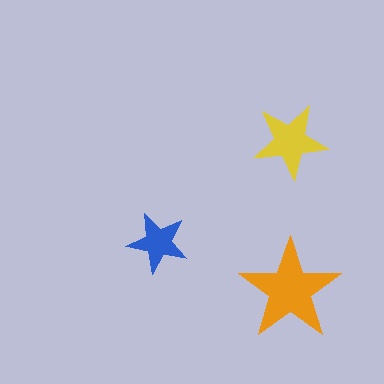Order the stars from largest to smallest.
the orange one, the yellow one, the blue one.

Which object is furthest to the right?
The yellow star is rightmost.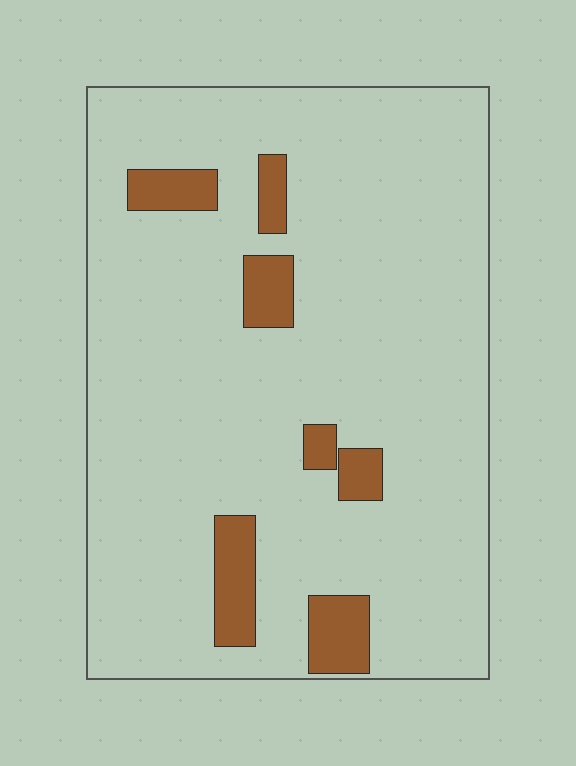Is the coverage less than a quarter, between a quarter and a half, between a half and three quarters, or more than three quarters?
Less than a quarter.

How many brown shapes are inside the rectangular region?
7.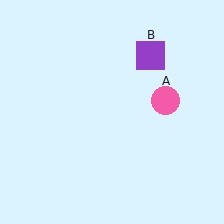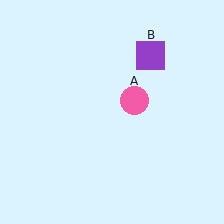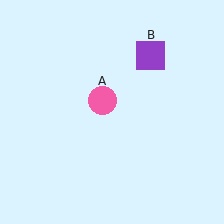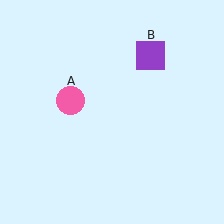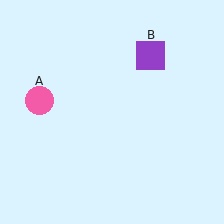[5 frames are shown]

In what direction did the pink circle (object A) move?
The pink circle (object A) moved left.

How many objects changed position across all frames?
1 object changed position: pink circle (object A).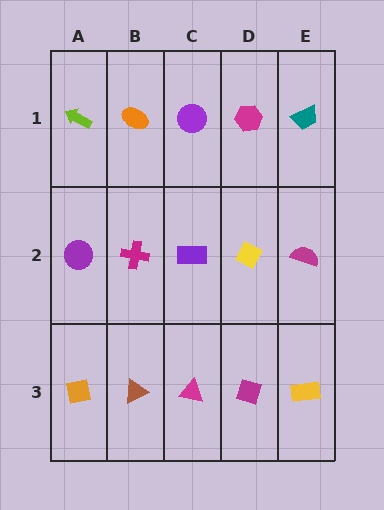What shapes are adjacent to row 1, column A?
A purple circle (row 2, column A), an orange ellipse (row 1, column B).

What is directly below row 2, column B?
A brown triangle.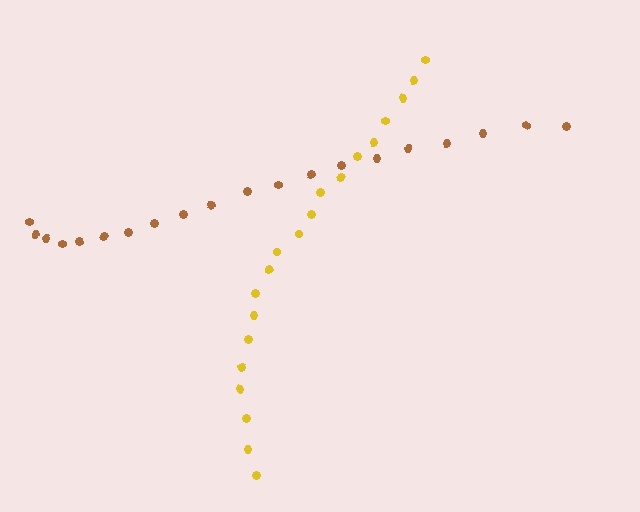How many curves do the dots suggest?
There are 2 distinct paths.